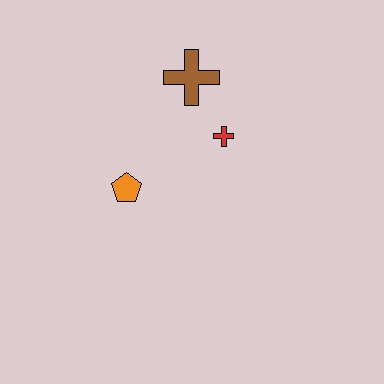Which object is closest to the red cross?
The brown cross is closest to the red cross.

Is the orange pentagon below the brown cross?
Yes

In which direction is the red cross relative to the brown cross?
The red cross is below the brown cross.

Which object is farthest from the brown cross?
The orange pentagon is farthest from the brown cross.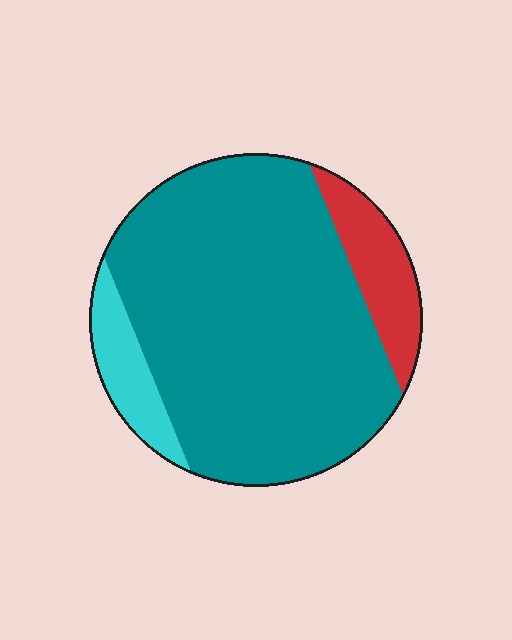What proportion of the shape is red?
Red covers around 10% of the shape.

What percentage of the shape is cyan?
Cyan covers 9% of the shape.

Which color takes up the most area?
Teal, at roughly 80%.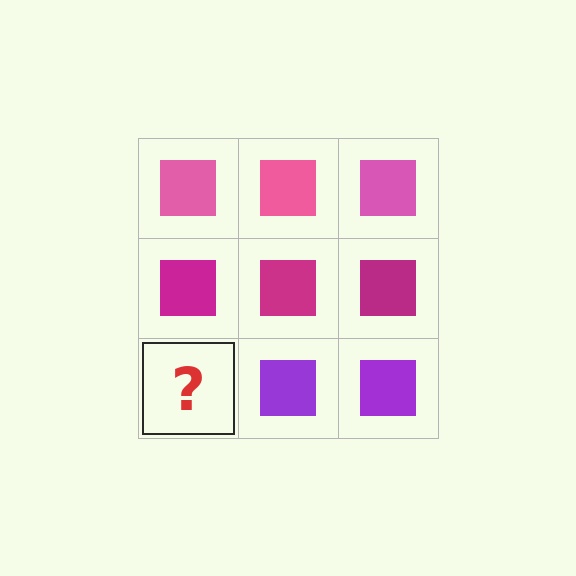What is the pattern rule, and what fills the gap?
The rule is that each row has a consistent color. The gap should be filled with a purple square.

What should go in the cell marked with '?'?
The missing cell should contain a purple square.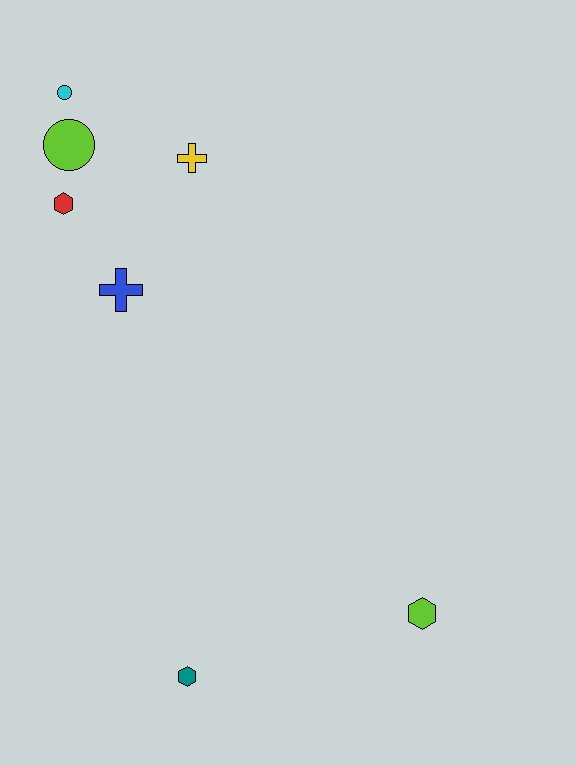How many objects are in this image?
There are 7 objects.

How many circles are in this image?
There are 2 circles.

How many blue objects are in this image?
There is 1 blue object.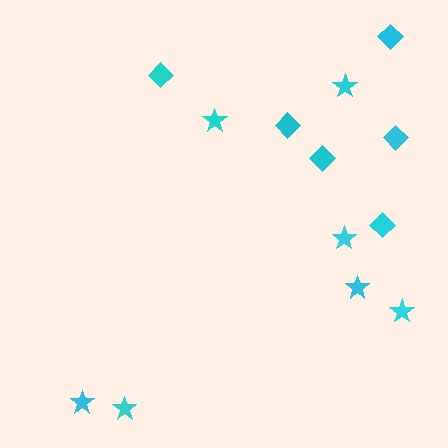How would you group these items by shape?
There are 2 groups: one group of stars (7) and one group of diamonds (6).